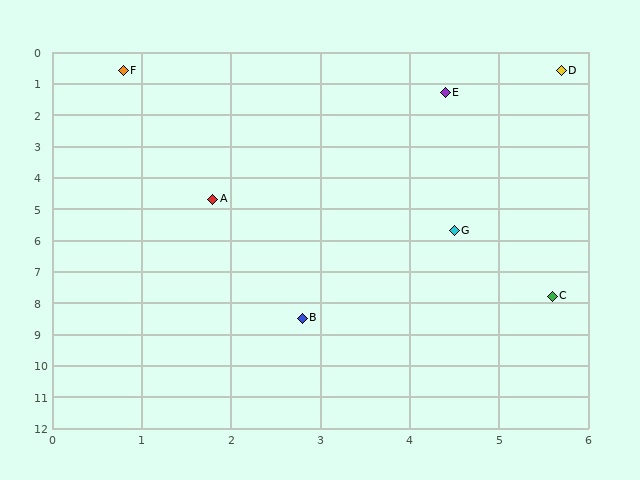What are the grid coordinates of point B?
Point B is at approximately (2.8, 8.5).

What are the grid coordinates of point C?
Point C is at approximately (5.6, 7.8).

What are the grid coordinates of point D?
Point D is at approximately (5.7, 0.6).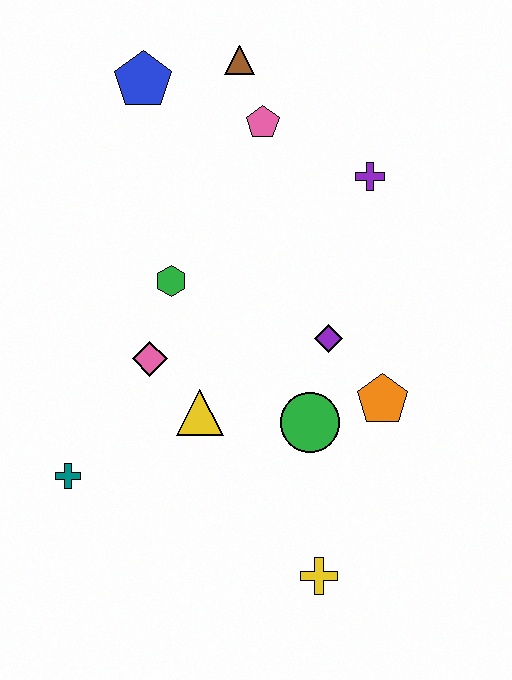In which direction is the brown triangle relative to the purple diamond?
The brown triangle is above the purple diamond.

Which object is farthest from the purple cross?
The teal cross is farthest from the purple cross.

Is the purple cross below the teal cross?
No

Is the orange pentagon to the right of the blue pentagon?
Yes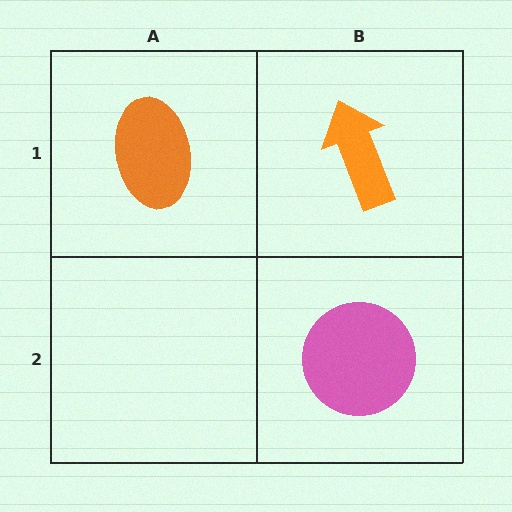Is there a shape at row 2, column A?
No, that cell is empty.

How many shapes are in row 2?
1 shape.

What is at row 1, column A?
An orange ellipse.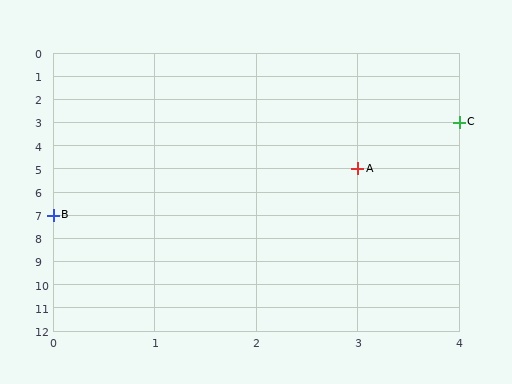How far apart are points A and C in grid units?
Points A and C are 1 column and 2 rows apart (about 2.2 grid units diagonally).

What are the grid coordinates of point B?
Point B is at grid coordinates (0, 7).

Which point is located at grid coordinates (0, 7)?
Point B is at (0, 7).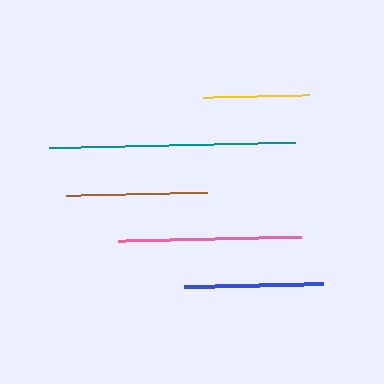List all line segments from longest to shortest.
From longest to shortest: teal, pink, brown, blue, yellow.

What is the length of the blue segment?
The blue segment is approximately 139 pixels long.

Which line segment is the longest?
The teal line is the longest at approximately 245 pixels.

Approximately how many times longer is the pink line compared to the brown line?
The pink line is approximately 1.3 times the length of the brown line.